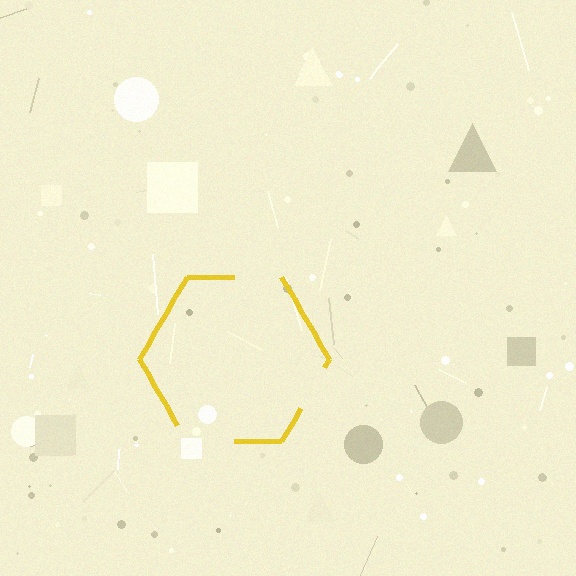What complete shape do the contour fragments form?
The contour fragments form a hexagon.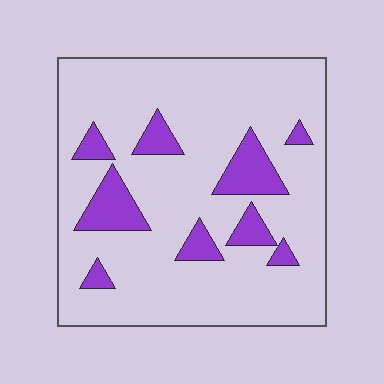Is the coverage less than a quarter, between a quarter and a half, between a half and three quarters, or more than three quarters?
Less than a quarter.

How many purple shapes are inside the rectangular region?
9.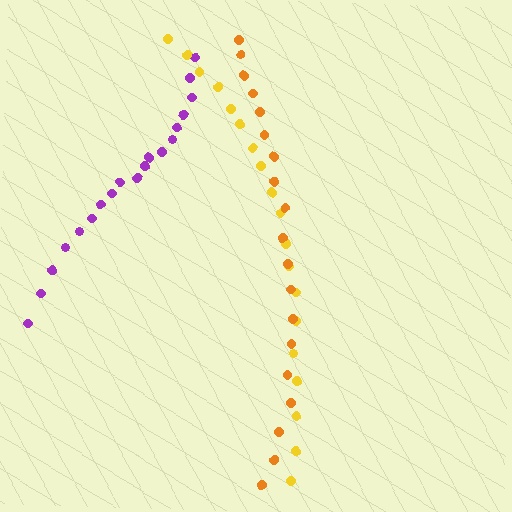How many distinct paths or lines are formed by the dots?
There are 3 distinct paths.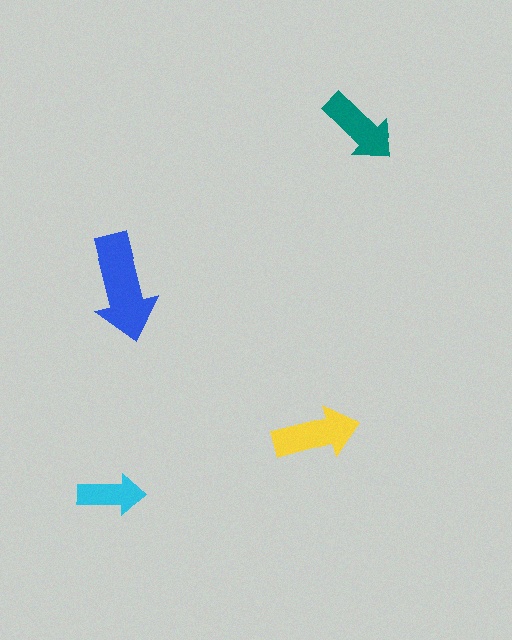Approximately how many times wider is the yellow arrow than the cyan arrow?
About 1.5 times wider.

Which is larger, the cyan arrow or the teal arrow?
The teal one.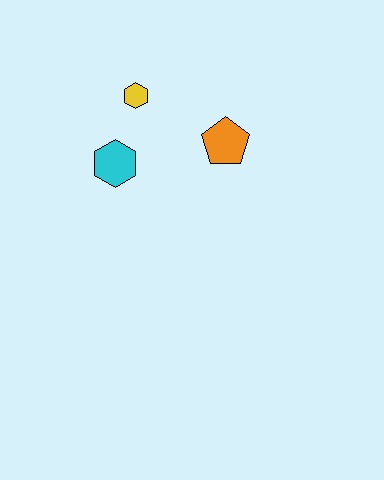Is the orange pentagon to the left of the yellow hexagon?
No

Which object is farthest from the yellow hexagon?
The orange pentagon is farthest from the yellow hexagon.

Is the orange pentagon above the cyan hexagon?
Yes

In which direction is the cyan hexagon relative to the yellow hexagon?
The cyan hexagon is below the yellow hexagon.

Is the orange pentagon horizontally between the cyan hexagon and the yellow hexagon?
No